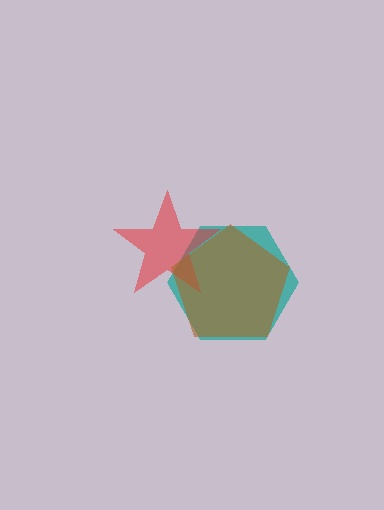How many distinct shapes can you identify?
There are 3 distinct shapes: a teal hexagon, a red star, a brown pentagon.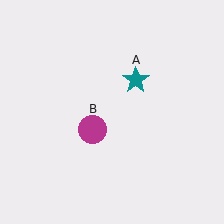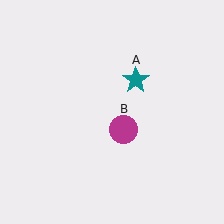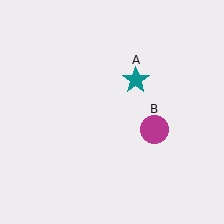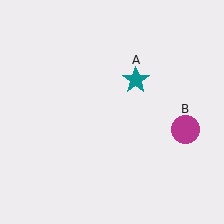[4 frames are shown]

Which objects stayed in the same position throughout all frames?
Teal star (object A) remained stationary.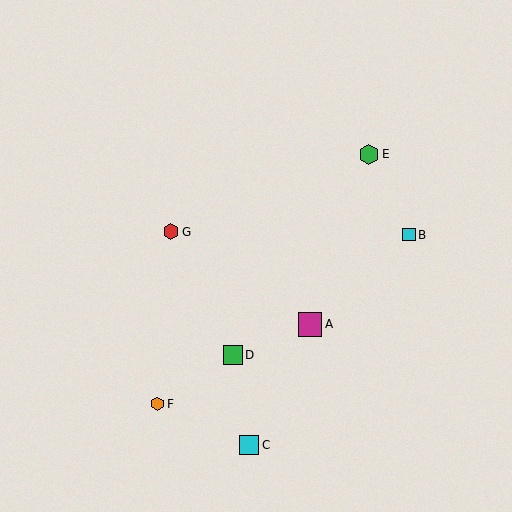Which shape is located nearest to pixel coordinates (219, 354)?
The green square (labeled D) at (233, 355) is nearest to that location.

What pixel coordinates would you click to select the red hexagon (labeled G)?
Click at (171, 232) to select the red hexagon G.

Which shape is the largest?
The magenta square (labeled A) is the largest.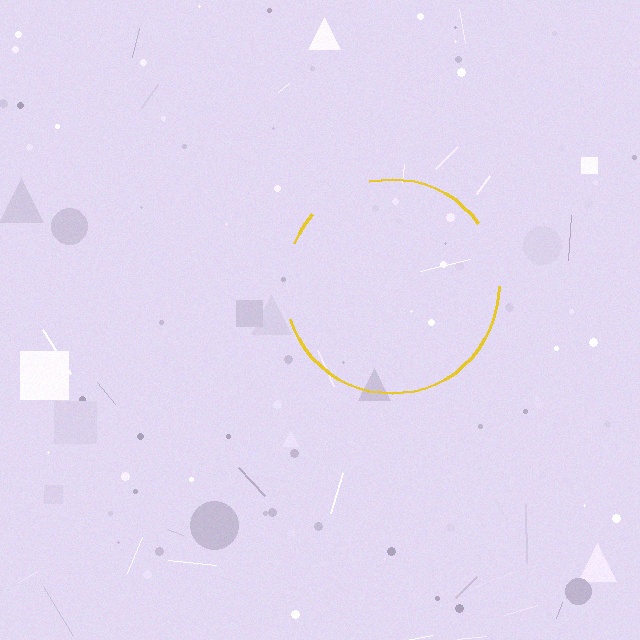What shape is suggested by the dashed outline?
The dashed outline suggests a circle.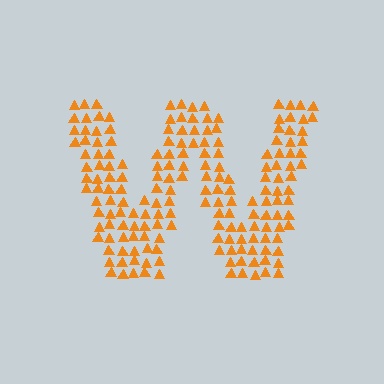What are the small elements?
The small elements are triangles.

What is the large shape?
The large shape is the letter W.